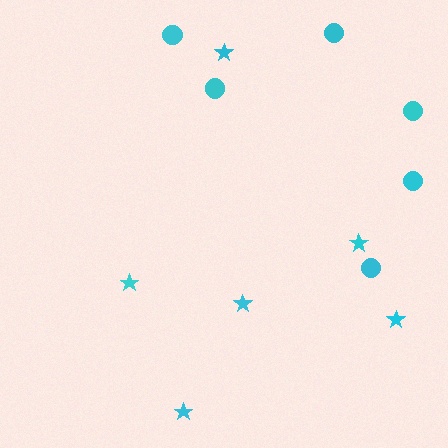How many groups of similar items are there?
There are 2 groups: one group of circles (6) and one group of stars (6).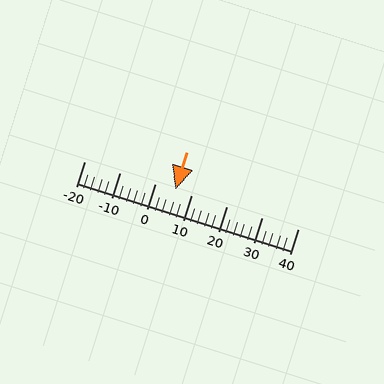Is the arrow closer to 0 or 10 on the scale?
The arrow is closer to 10.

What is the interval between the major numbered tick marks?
The major tick marks are spaced 10 units apart.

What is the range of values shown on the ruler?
The ruler shows values from -20 to 40.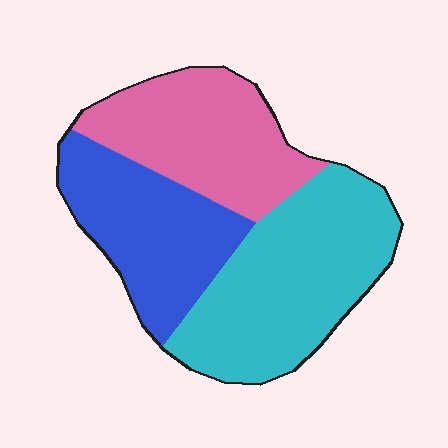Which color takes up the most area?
Cyan, at roughly 40%.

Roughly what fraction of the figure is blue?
Blue covers 29% of the figure.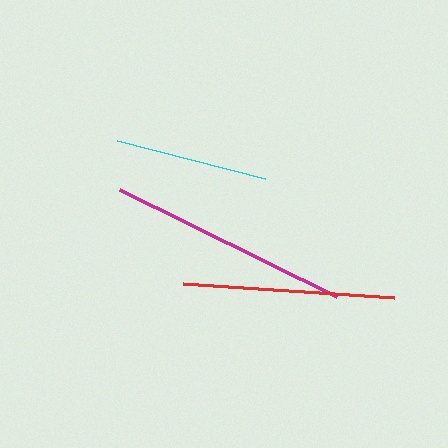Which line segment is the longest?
The magenta line is the longest at approximately 242 pixels.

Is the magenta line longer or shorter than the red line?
The magenta line is longer than the red line.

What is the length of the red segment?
The red segment is approximately 211 pixels long.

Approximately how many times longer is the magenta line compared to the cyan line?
The magenta line is approximately 1.6 times the length of the cyan line.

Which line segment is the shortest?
The cyan line is the shortest at approximately 152 pixels.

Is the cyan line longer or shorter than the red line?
The red line is longer than the cyan line.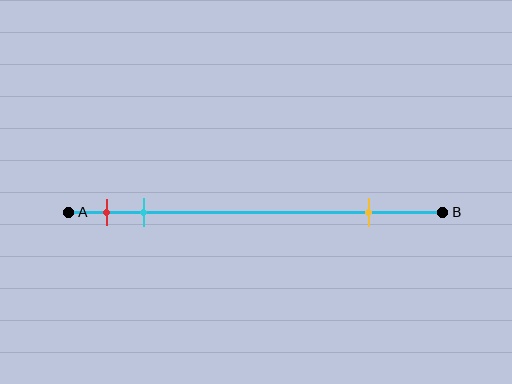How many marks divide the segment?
There are 3 marks dividing the segment.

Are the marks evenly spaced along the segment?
No, the marks are not evenly spaced.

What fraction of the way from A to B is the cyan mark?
The cyan mark is approximately 20% (0.2) of the way from A to B.